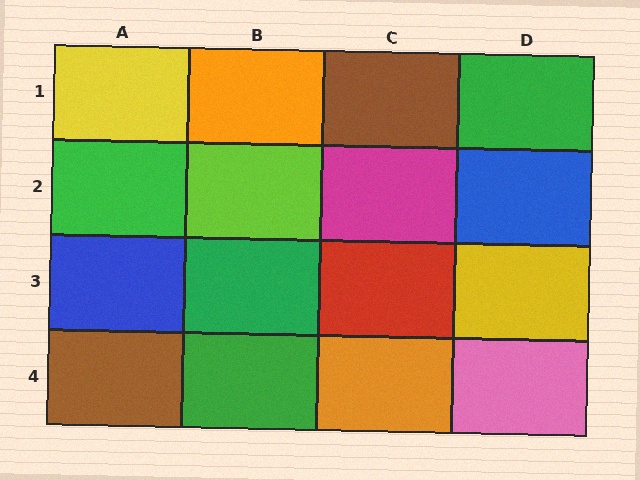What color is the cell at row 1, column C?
Brown.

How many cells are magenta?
1 cell is magenta.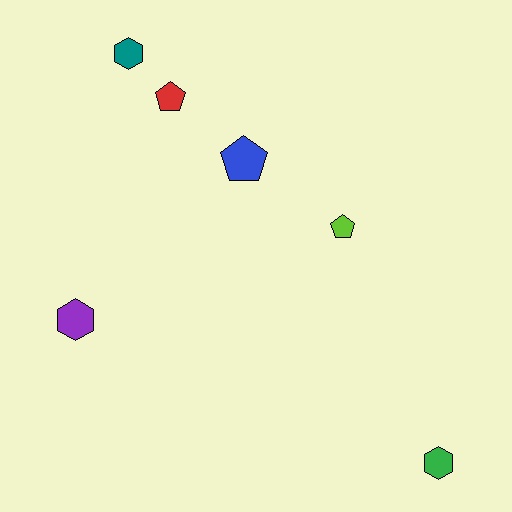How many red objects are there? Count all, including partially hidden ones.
There is 1 red object.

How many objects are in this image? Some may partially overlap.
There are 6 objects.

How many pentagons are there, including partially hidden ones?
There are 3 pentagons.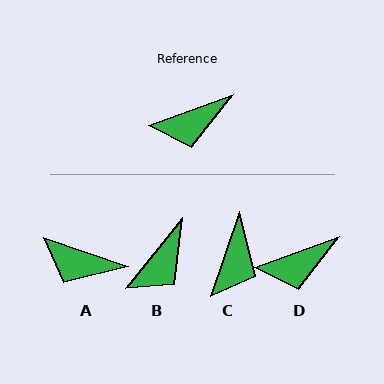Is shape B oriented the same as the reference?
No, it is off by about 31 degrees.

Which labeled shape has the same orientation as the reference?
D.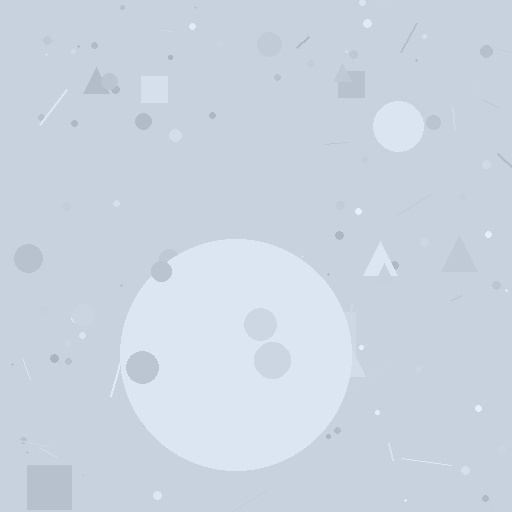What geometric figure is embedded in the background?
A circle is embedded in the background.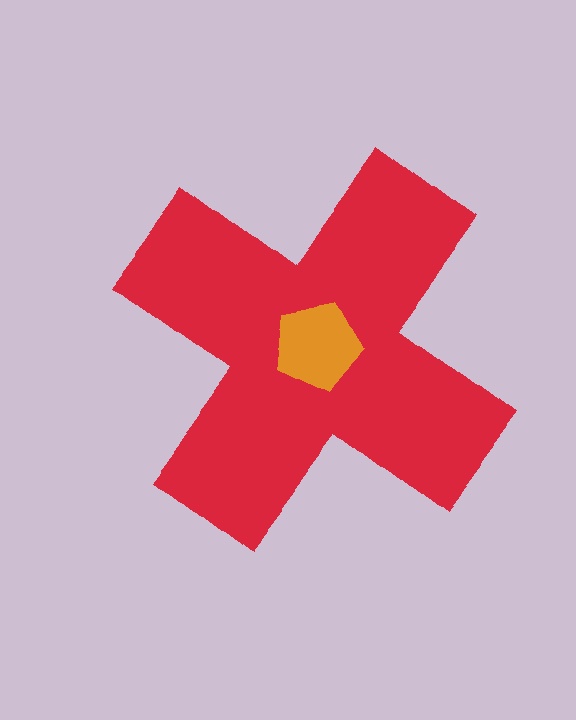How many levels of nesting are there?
2.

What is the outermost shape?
The red cross.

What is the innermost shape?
The orange pentagon.